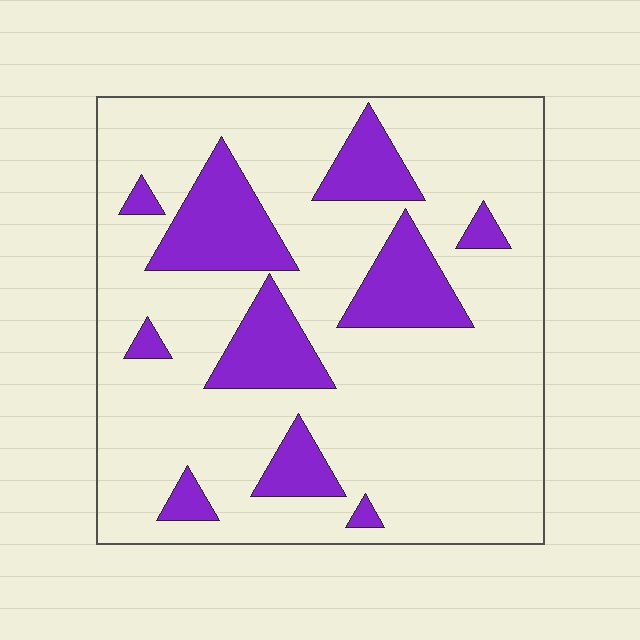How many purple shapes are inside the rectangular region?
10.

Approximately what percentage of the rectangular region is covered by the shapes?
Approximately 20%.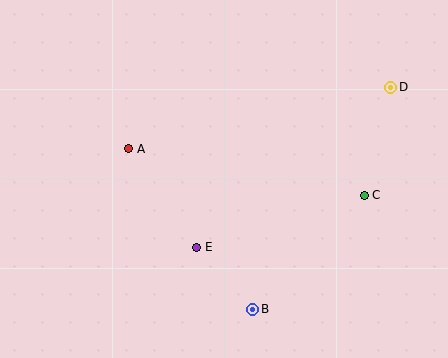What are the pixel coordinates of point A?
Point A is at (129, 149).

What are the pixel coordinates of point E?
Point E is at (197, 247).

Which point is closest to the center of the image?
Point E at (197, 247) is closest to the center.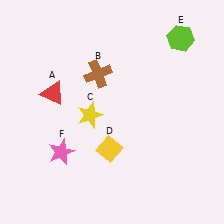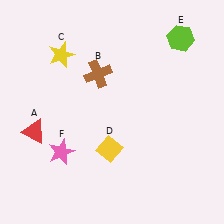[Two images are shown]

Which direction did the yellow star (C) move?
The yellow star (C) moved up.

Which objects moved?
The objects that moved are: the red triangle (A), the yellow star (C).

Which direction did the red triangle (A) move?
The red triangle (A) moved down.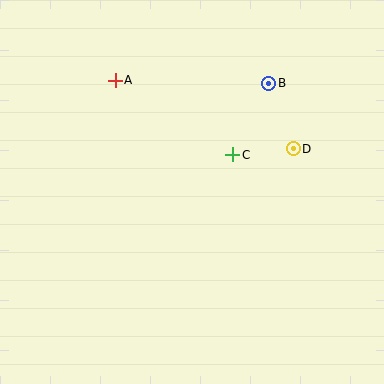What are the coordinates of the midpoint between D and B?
The midpoint between D and B is at (281, 116).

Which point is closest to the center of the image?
Point C at (233, 155) is closest to the center.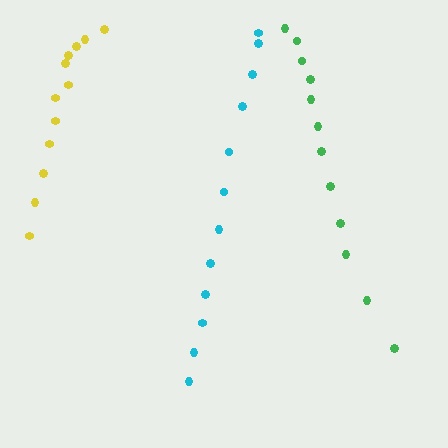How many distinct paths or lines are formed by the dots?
There are 3 distinct paths.